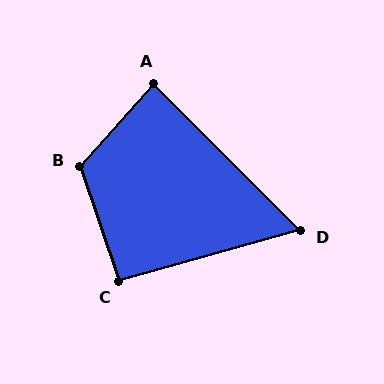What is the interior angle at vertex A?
Approximately 87 degrees (approximately right).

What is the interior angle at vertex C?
Approximately 93 degrees (approximately right).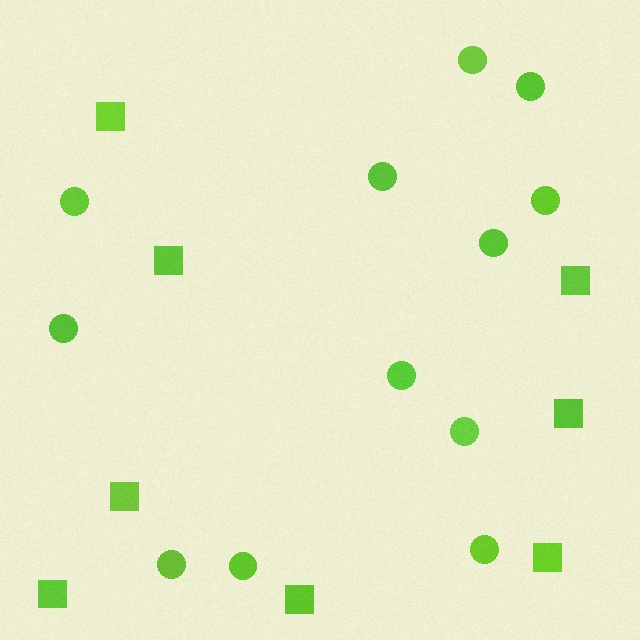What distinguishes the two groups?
There are 2 groups: one group of circles (12) and one group of squares (8).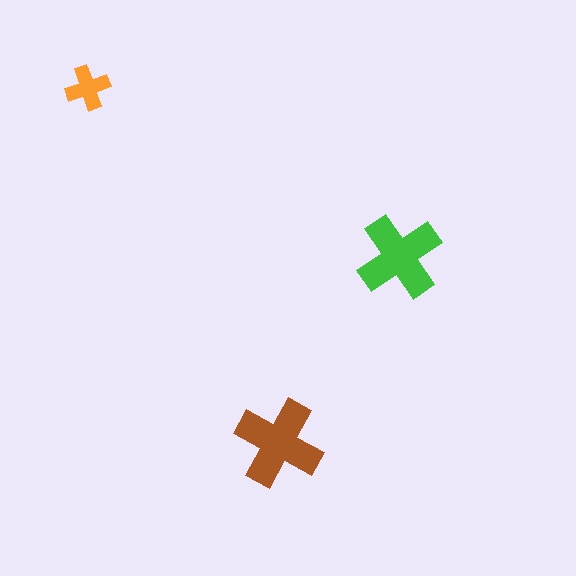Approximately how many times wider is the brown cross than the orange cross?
About 2 times wider.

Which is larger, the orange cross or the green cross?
The green one.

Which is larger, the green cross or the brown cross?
The brown one.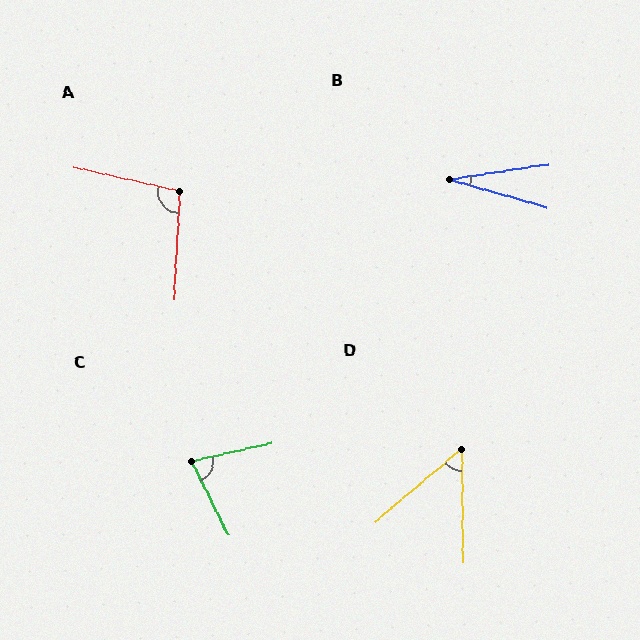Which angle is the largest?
A, at approximately 99 degrees.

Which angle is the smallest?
B, at approximately 24 degrees.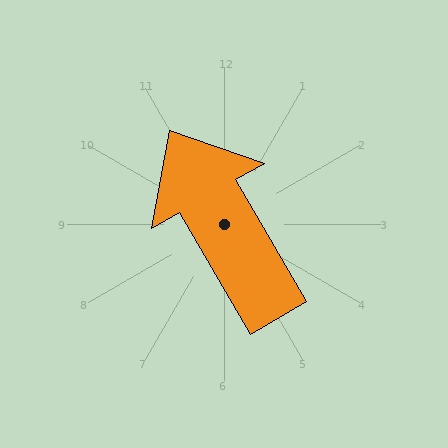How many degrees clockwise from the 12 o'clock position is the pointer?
Approximately 330 degrees.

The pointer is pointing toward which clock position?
Roughly 11 o'clock.